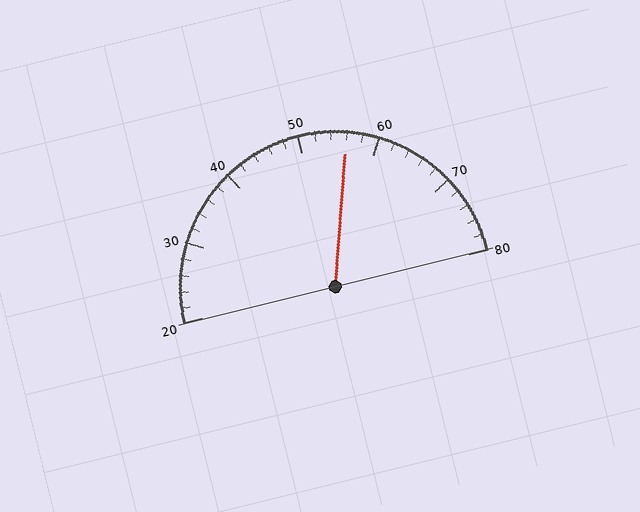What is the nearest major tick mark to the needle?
The nearest major tick mark is 60.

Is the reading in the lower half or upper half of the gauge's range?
The reading is in the upper half of the range (20 to 80).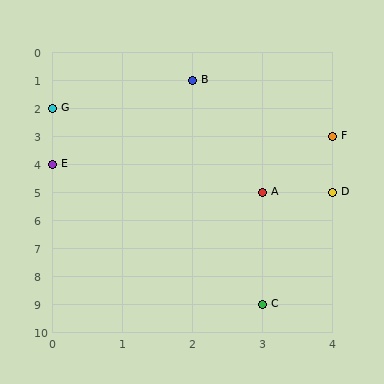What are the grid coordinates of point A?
Point A is at grid coordinates (3, 5).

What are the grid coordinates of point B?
Point B is at grid coordinates (2, 1).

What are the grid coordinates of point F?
Point F is at grid coordinates (4, 3).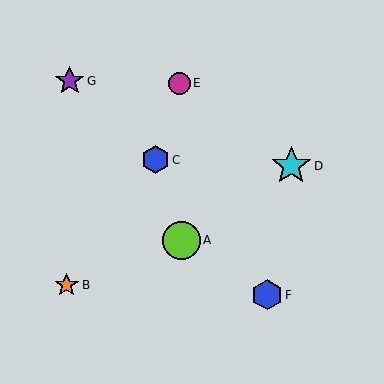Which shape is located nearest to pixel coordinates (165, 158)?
The blue hexagon (labeled C) at (155, 160) is nearest to that location.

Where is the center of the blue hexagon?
The center of the blue hexagon is at (267, 295).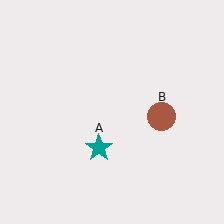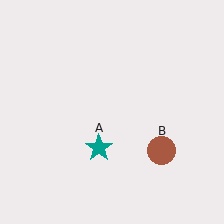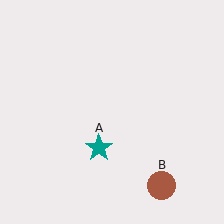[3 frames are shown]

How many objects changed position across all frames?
1 object changed position: brown circle (object B).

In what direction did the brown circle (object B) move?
The brown circle (object B) moved down.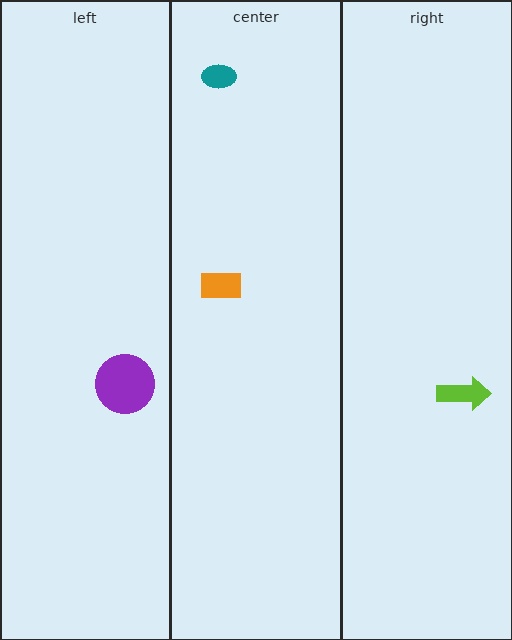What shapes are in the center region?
The orange rectangle, the teal ellipse.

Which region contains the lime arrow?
The right region.